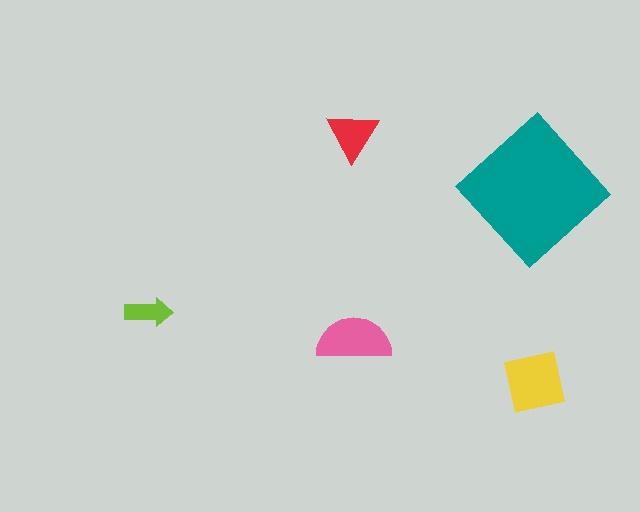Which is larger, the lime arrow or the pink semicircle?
The pink semicircle.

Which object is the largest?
The teal diamond.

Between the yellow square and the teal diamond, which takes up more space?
The teal diamond.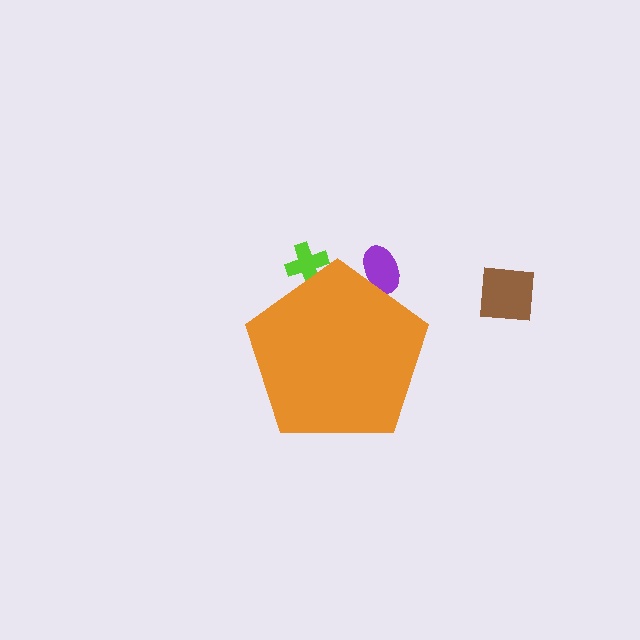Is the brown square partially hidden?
No, the brown square is fully visible.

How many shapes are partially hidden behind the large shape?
2 shapes are partially hidden.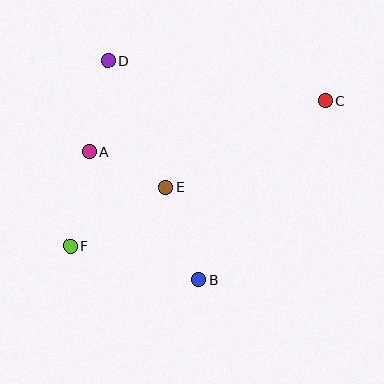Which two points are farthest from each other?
Points C and F are farthest from each other.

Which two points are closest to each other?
Points A and E are closest to each other.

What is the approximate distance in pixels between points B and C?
The distance between B and C is approximately 220 pixels.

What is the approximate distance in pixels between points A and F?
The distance between A and F is approximately 96 pixels.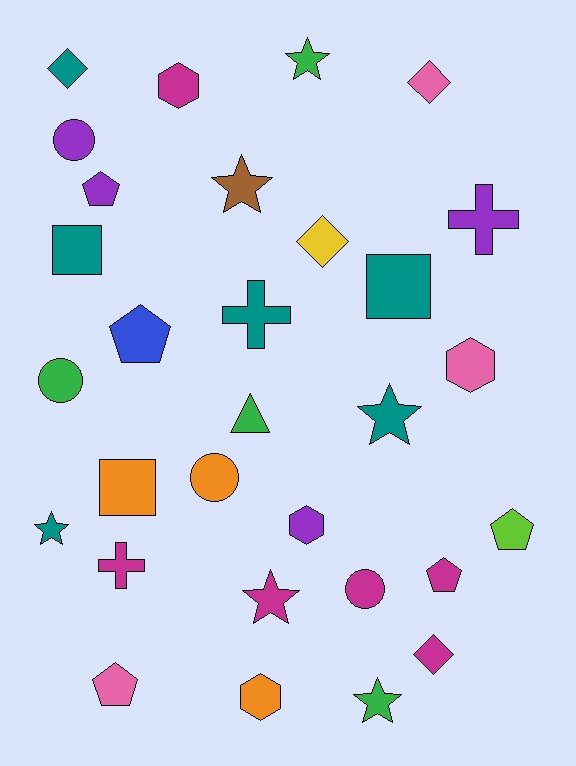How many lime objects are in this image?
There is 1 lime object.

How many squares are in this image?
There are 3 squares.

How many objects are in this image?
There are 30 objects.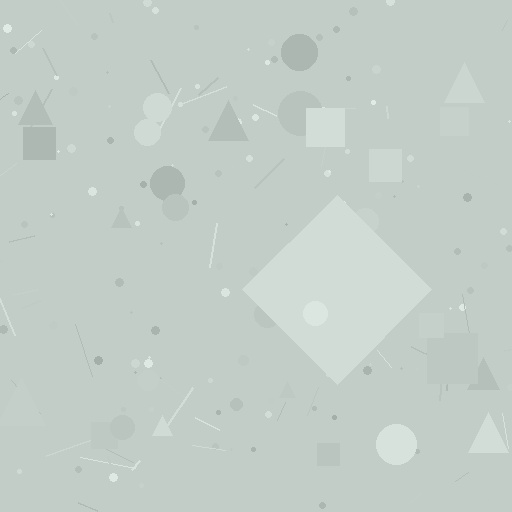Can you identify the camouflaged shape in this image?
The camouflaged shape is a diamond.